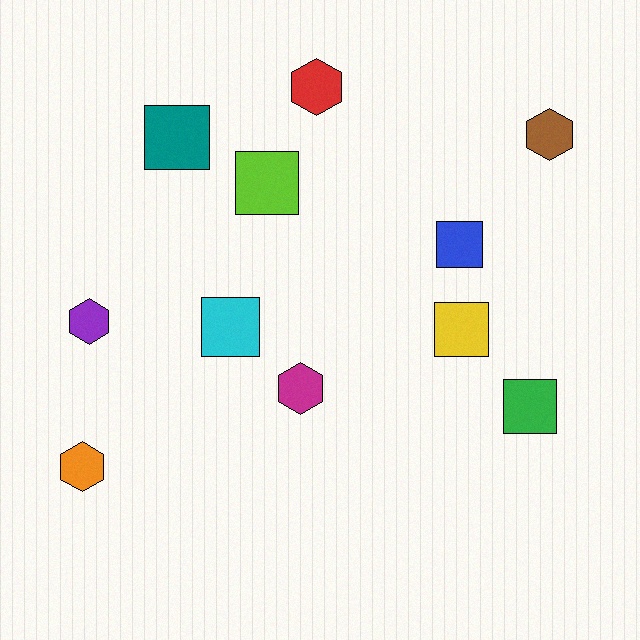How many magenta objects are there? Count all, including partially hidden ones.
There is 1 magenta object.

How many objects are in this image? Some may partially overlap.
There are 11 objects.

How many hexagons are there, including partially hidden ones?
There are 5 hexagons.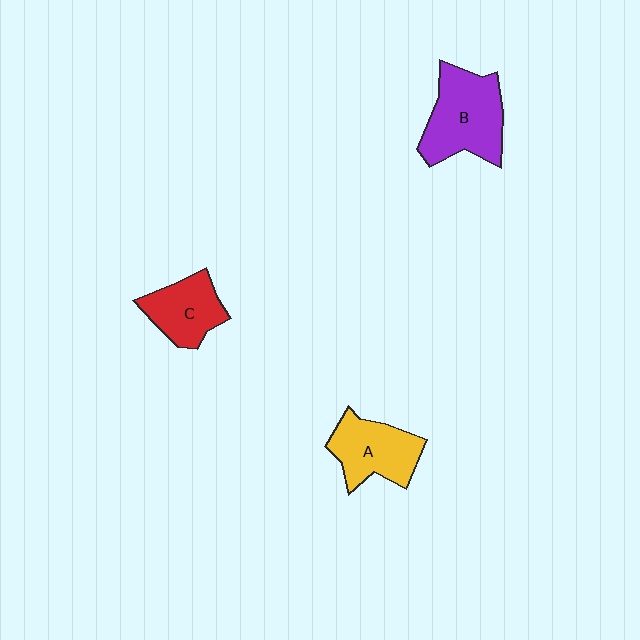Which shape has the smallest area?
Shape C (red).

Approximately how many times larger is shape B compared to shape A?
Approximately 1.3 times.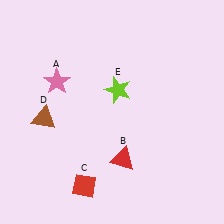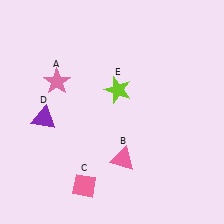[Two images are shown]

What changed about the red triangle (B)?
In Image 1, B is red. In Image 2, it changed to pink.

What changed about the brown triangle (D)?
In Image 1, D is brown. In Image 2, it changed to purple.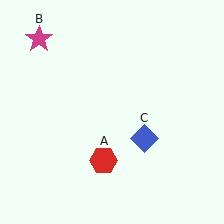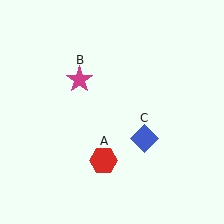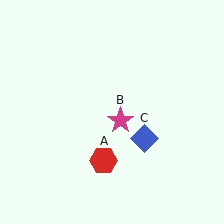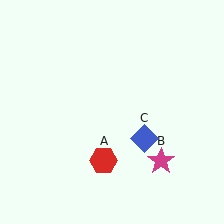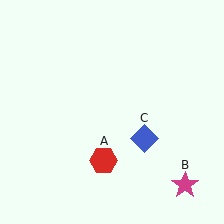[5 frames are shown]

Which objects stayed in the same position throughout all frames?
Red hexagon (object A) and blue diamond (object C) remained stationary.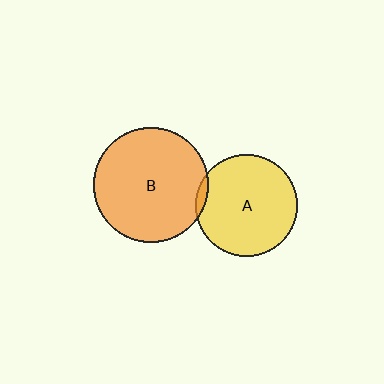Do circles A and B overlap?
Yes.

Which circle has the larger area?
Circle B (orange).